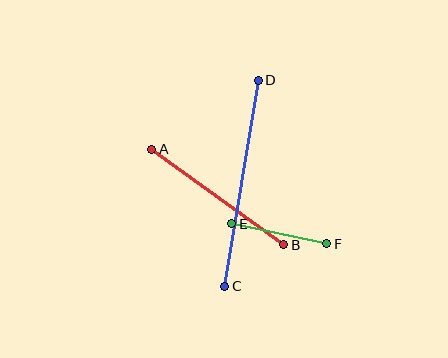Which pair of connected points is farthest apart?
Points C and D are farthest apart.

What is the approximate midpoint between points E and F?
The midpoint is at approximately (279, 234) pixels.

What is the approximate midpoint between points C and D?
The midpoint is at approximately (241, 183) pixels.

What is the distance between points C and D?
The distance is approximately 209 pixels.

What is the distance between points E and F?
The distance is approximately 97 pixels.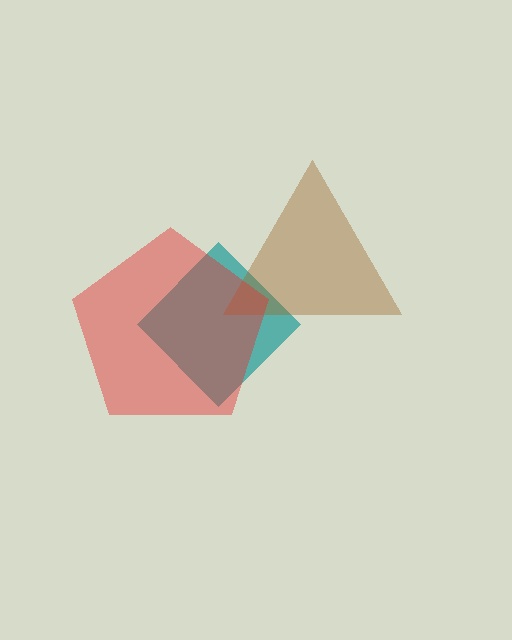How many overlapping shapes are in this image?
There are 3 overlapping shapes in the image.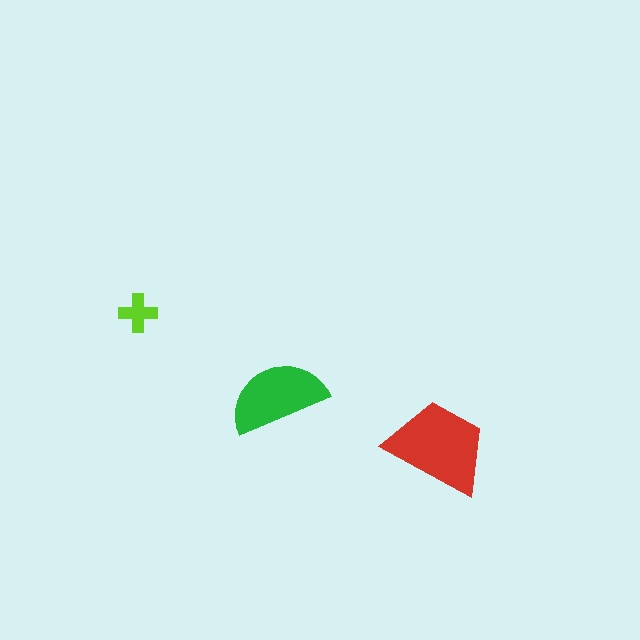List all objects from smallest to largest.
The lime cross, the green semicircle, the red trapezoid.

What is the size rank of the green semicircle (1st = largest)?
2nd.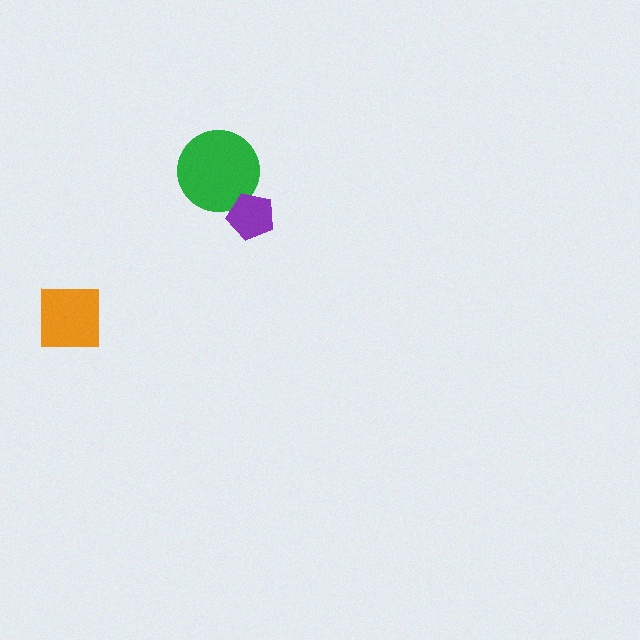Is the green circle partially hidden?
Yes, it is partially covered by another shape.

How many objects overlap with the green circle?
1 object overlaps with the green circle.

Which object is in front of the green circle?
The purple pentagon is in front of the green circle.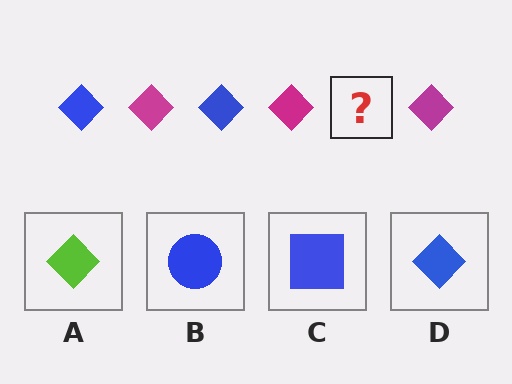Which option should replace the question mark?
Option D.